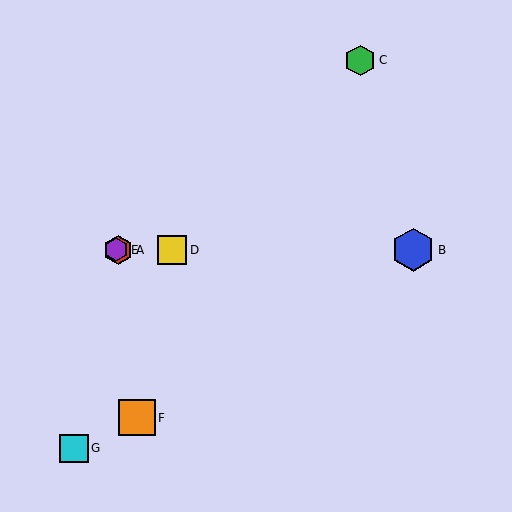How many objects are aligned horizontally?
4 objects (A, B, D, E) are aligned horizontally.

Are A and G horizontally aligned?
No, A is at y≈250 and G is at y≈448.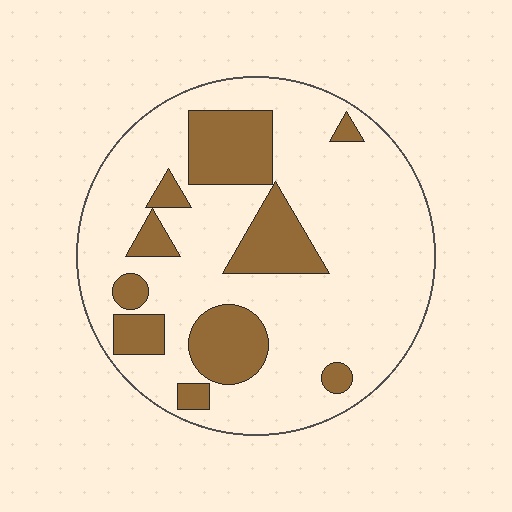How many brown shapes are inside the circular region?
10.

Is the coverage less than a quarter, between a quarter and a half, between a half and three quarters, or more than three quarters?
Less than a quarter.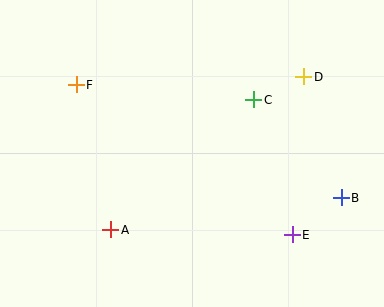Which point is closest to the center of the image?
Point C at (254, 100) is closest to the center.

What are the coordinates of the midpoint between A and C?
The midpoint between A and C is at (182, 165).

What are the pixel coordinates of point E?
Point E is at (292, 235).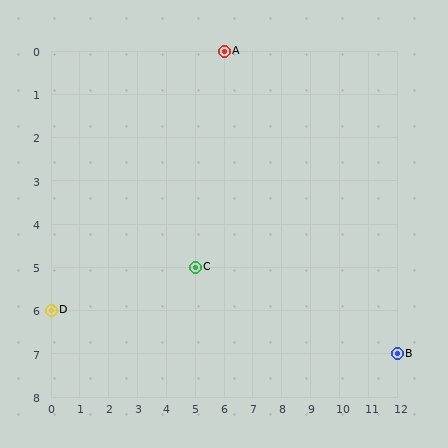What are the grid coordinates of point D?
Point D is at grid coordinates (0, 6).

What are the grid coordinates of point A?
Point A is at grid coordinates (6, 0).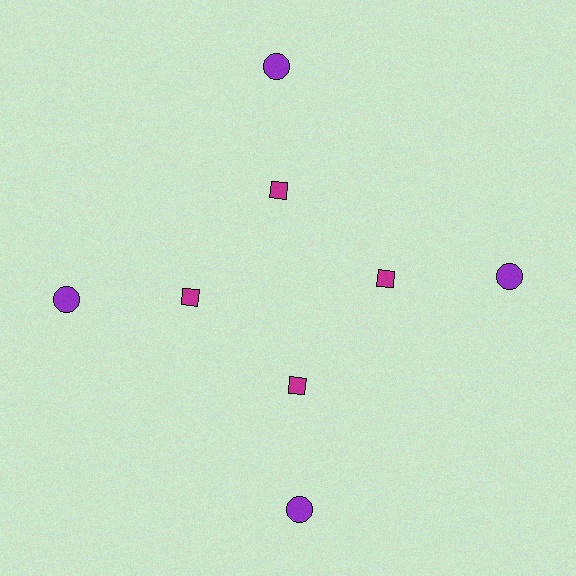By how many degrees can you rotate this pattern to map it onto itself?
The pattern maps onto itself every 90 degrees of rotation.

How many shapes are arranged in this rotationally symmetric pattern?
There are 8 shapes, arranged in 4 groups of 2.